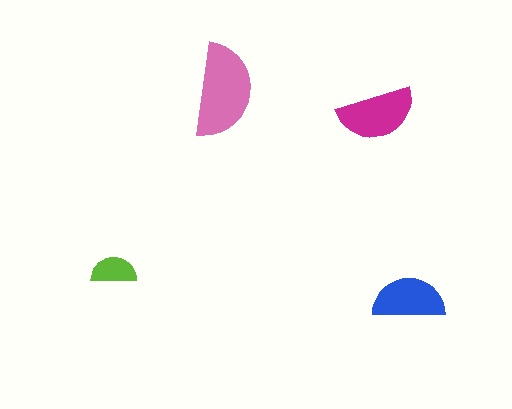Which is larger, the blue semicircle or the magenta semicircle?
The magenta one.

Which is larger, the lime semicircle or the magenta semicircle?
The magenta one.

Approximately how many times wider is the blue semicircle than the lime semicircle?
About 1.5 times wider.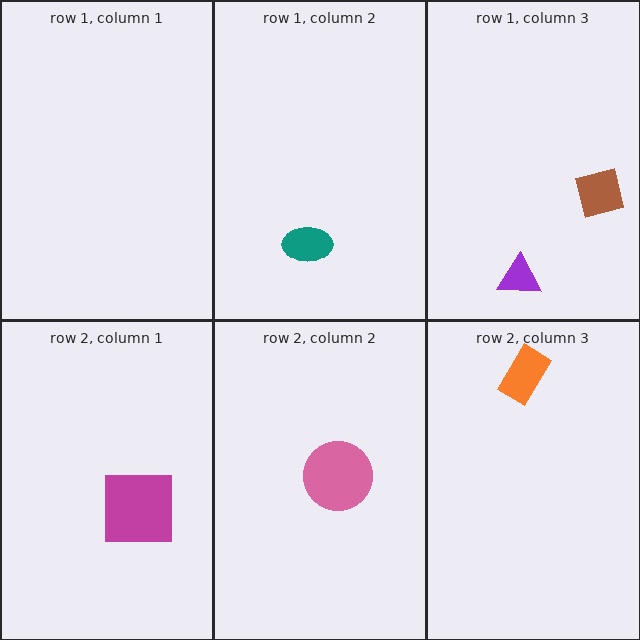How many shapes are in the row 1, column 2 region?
1.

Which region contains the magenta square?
The row 2, column 1 region.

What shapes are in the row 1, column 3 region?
The purple triangle, the brown square.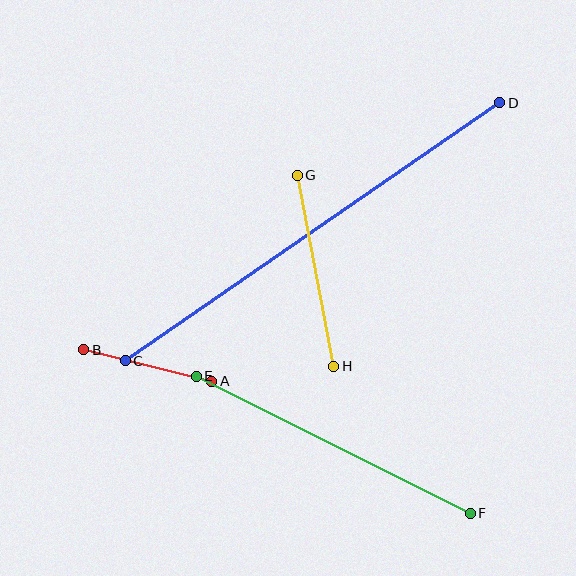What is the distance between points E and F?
The distance is approximately 307 pixels.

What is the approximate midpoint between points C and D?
The midpoint is at approximately (312, 232) pixels.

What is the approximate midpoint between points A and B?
The midpoint is at approximately (148, 365) pixels.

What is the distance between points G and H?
The distance is approximately 194 pixels.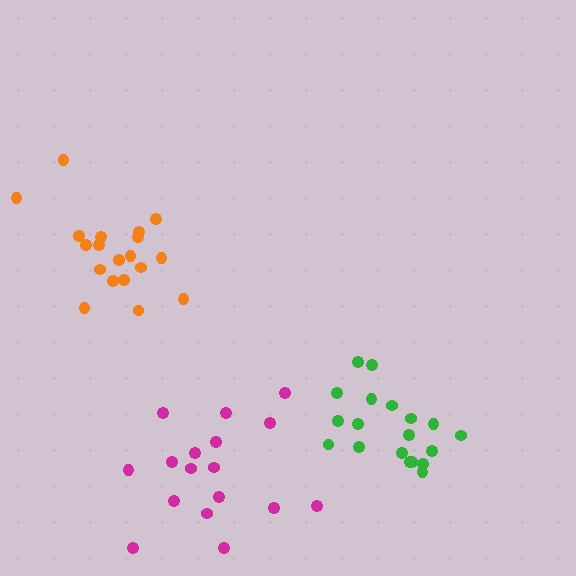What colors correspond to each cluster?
The clusters are colored: green, orange, magenta.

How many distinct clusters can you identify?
There are 3 distinct clusters.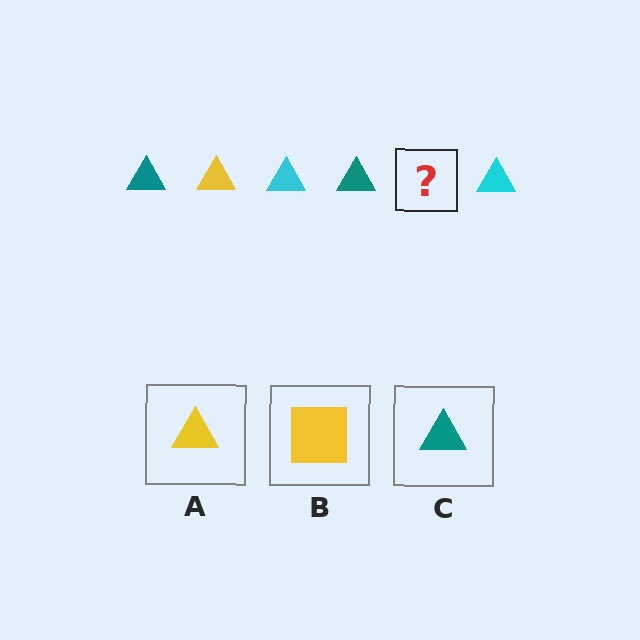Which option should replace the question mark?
Option A.